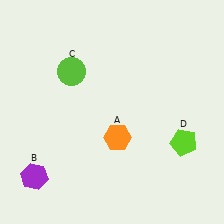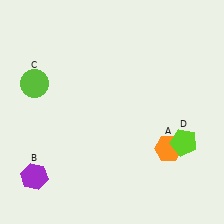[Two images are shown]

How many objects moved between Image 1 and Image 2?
2 objects moved between the two images.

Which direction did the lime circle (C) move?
The lime circle (C) moved left.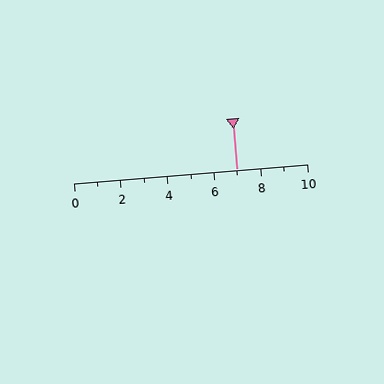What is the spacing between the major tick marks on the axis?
The major ticks are spaced 2 apart.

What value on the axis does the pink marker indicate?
The marker indicates approximately 7.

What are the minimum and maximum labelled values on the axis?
The axis runs from 0 to 10.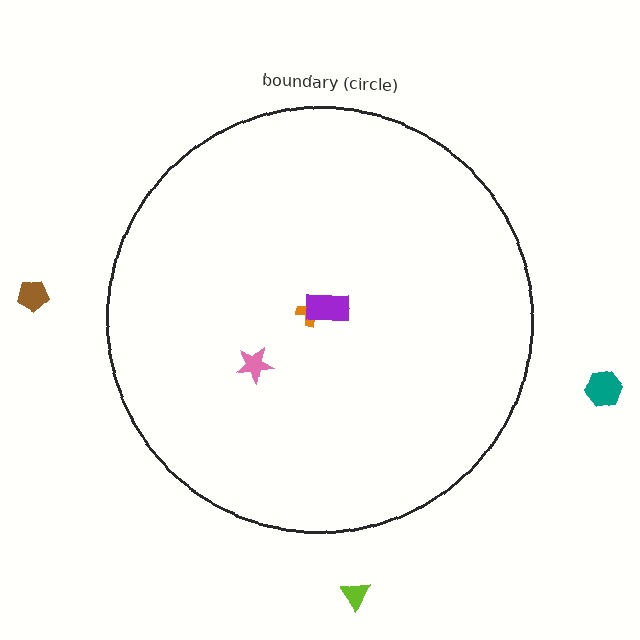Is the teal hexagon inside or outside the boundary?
Outside.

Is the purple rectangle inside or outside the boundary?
Inside.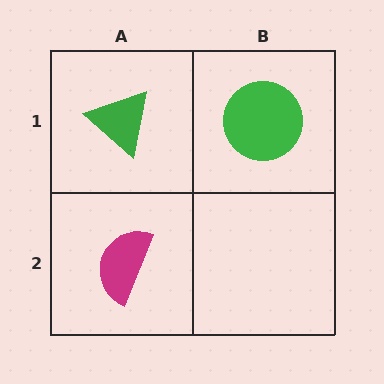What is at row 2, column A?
A magenta semicircle.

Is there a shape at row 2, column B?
No, that cell is empty.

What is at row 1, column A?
A green triangle.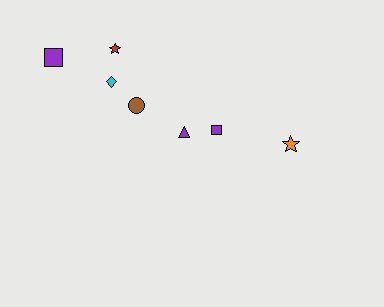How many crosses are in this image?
There are no crosses.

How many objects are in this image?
There are 7 objects.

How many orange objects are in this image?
There is 1 orange object.